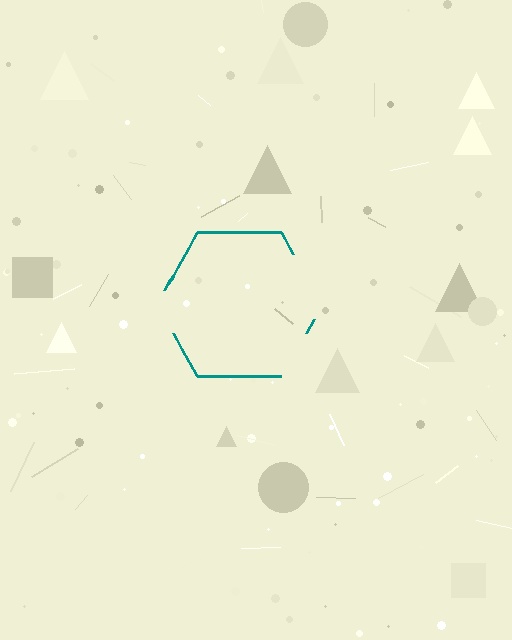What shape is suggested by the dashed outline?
The dashed outline suggests a hexagon.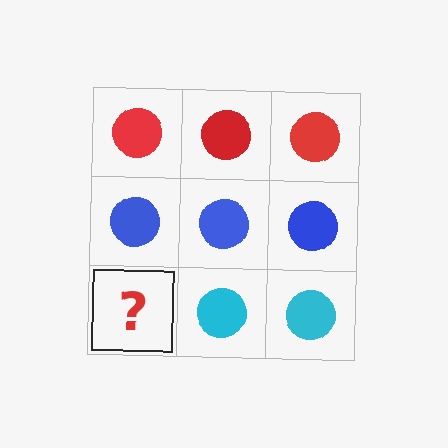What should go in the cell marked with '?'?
The missing cell should contain a cyan circle.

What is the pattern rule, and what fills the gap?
The rule is that each row has a consistent color. The gap should be filled with a cyan circle.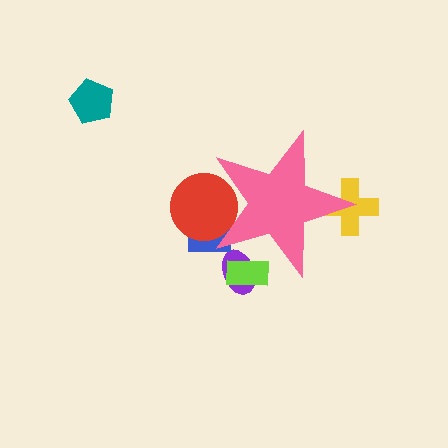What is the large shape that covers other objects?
A pink star.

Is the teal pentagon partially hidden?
No, the teal pentagon is fully visible.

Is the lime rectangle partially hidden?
Yes, the lime rectangle is partially hidden behind the pink star.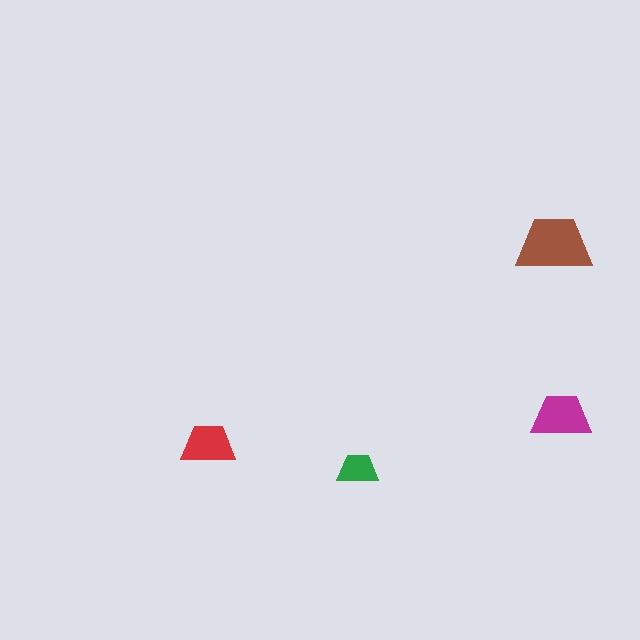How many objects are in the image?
There are 4 objects in the image.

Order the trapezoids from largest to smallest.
the brown one, the magenta one, the red one, the green one.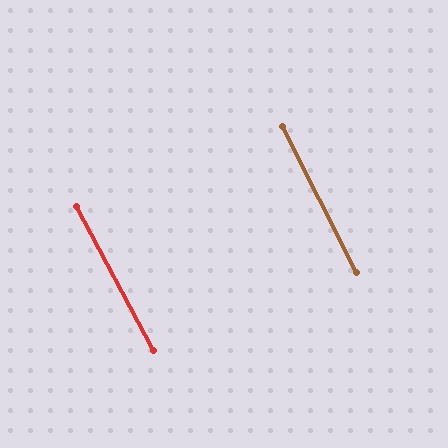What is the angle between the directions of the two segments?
Approximately 1 degree.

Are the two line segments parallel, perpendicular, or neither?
Parallel — their directions differ by only 1.2°.